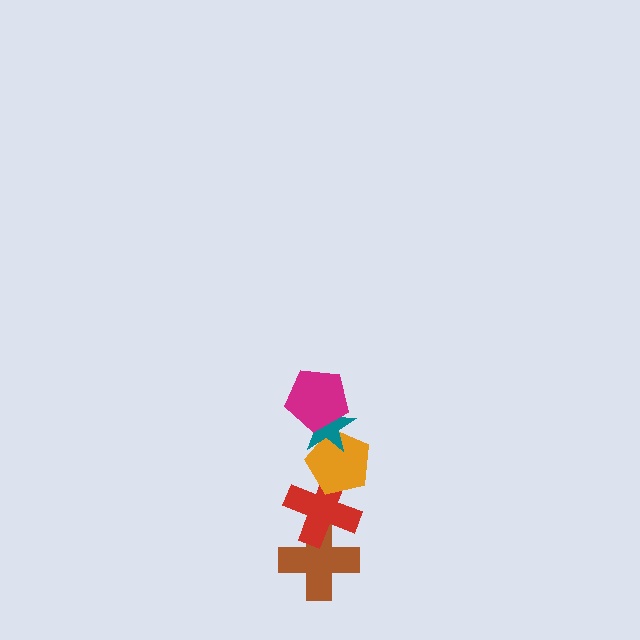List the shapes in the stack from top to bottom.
From top to bottom: the magenta pentagon, the teal star, the orange pentagon, the red cross, the brown cross.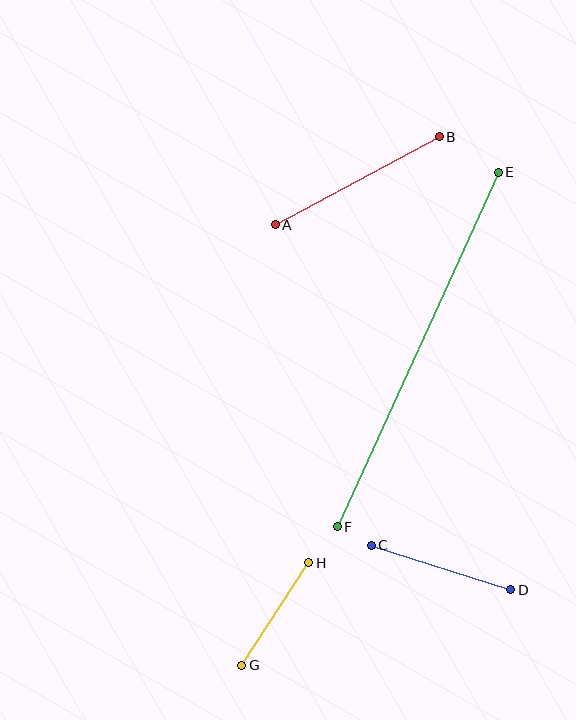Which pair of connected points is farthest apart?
Points E and F are farthest apart.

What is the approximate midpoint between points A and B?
The midpoint is at approximately (357, 181) pixels.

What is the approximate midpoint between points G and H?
The midpoint is at approximately (275, 614) pixels.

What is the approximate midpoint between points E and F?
The midpoint is at approximately (418, 349) pixels.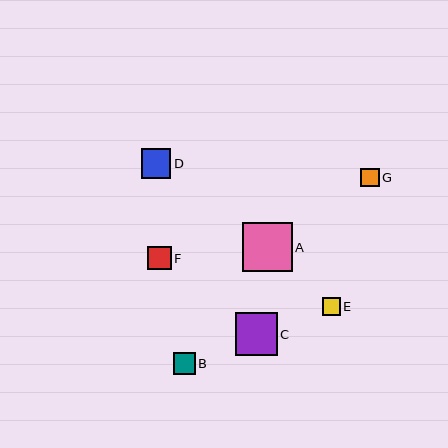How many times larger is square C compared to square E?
Square C is approximately 2.3 times the size of square E.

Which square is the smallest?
Square E is the smallest with a size of approximately 18 pixels.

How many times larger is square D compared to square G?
Square D is approximately 1.6 times the size of square G.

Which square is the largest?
Square A is the largest with a size of approximately 50 pixels.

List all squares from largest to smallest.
From largest to smallest: A, C, D, F, B, G, E.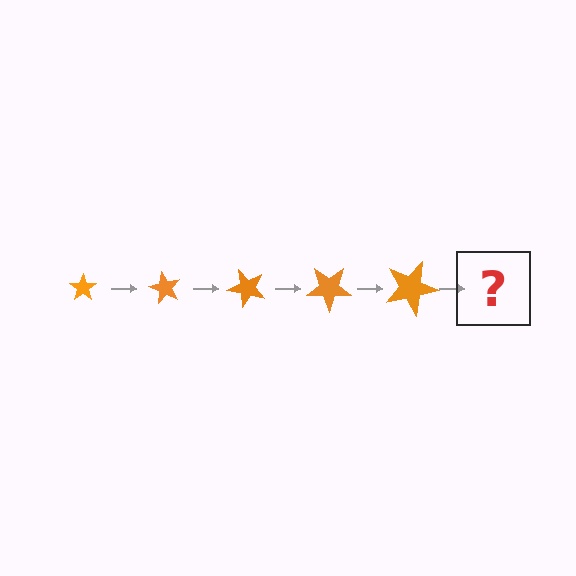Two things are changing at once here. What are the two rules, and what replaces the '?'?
The two rules are that the star grows larger each step and it rotates 60 degrees each step. The '?' should be a star, larger than the previous one and rotated 300 degrees from the start.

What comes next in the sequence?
The next element should be a star, larger than the previous one and rotated 300 degrees from the start.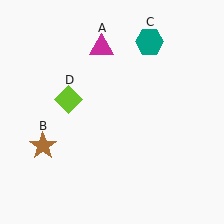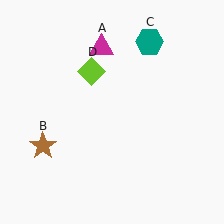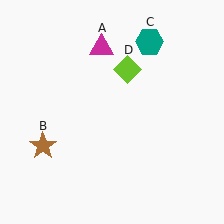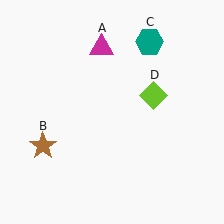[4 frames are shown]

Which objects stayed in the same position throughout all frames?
Magenta triangle (object A) and brown star (object B) and teal hexagon (object C) remained stationary.